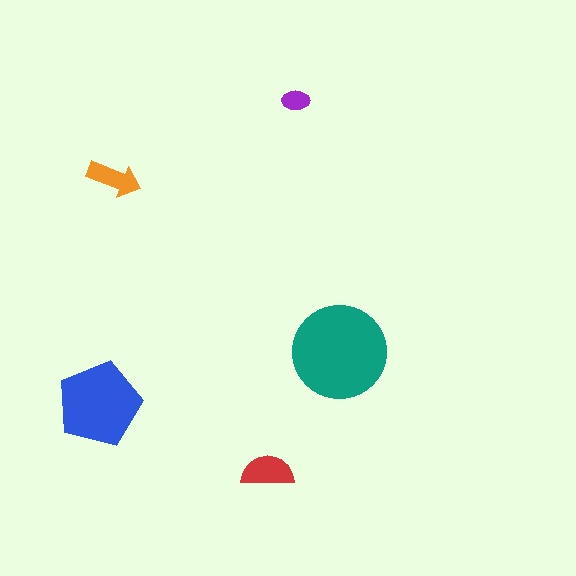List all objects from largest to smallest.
The teal circle, the blue pentagon, the red semicircle, the orange arrow, the purple ellipse.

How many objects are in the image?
There are 5 objects in the image.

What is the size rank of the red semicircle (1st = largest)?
3rd.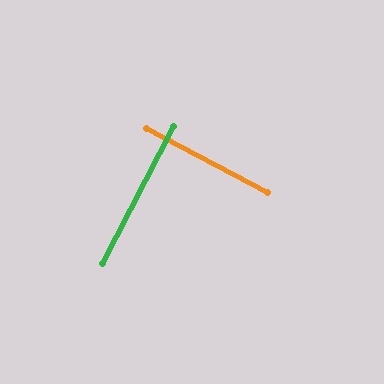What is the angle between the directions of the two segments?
Approximately 90 degrees.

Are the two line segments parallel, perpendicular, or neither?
Perpendicular — they meet at approximately 90°.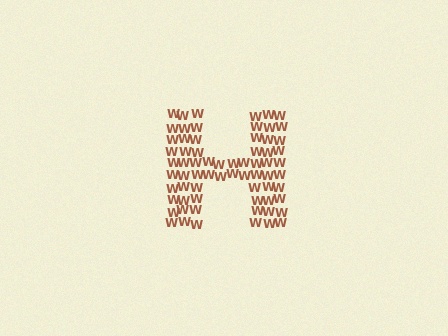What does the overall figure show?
The overall figure shows the letter H.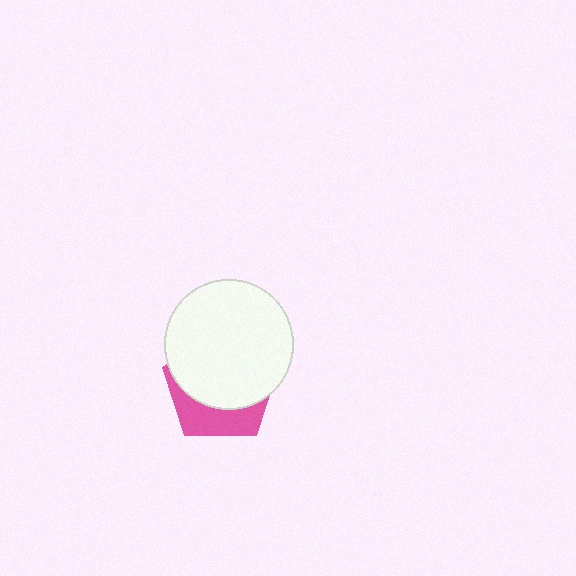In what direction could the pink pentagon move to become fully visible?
The pink pentagon could move down. That would shift it out from behind the white circle entirely.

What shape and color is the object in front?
The object in front is a white circle.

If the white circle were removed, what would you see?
You would see the complete pink pentagon.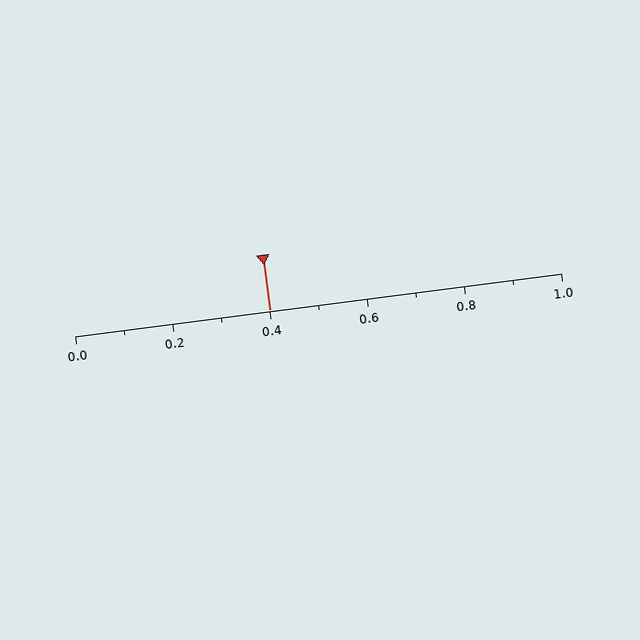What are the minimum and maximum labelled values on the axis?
The axis runs from 0.0 to 1.0.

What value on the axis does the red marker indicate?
The marker indicates approximately 0.4.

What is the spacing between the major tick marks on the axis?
The major ticks are spaced 0.2 apart.